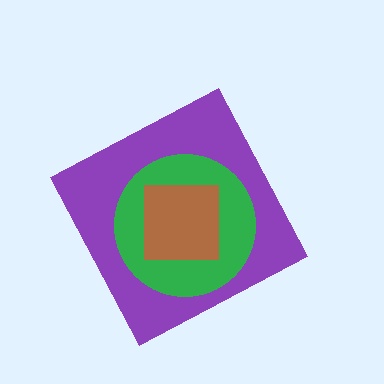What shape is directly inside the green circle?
The brown square.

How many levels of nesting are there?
3.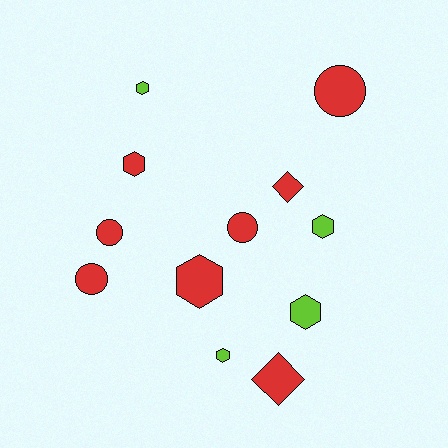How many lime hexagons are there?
There are 4 lime hexagons.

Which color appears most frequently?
Red, with 8 objects.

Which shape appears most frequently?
Hexagon, with 6 objects.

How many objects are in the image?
There are 12 objects.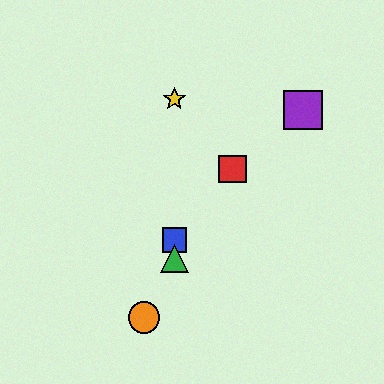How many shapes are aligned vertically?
3 shapes (the blue square, the green triangle, the yellow star) are aligned vertically.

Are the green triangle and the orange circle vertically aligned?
No, the green triangle is at x≈174 and the orange circle is at x≈144.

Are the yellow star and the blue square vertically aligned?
Yes, both are at x≈174.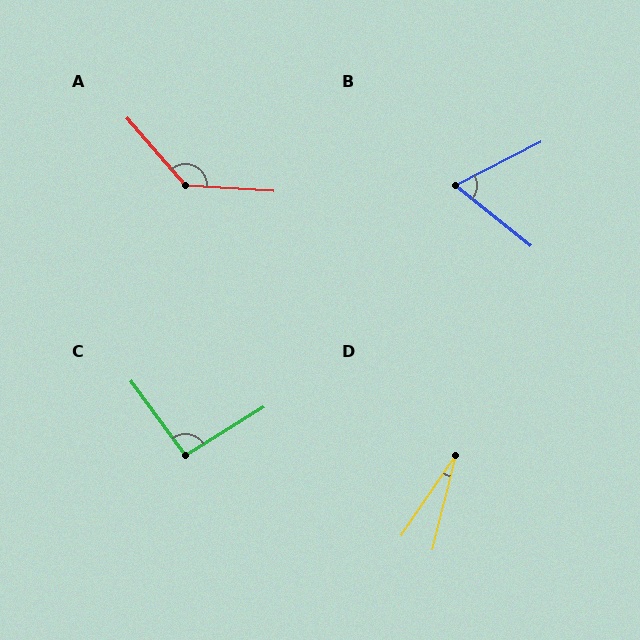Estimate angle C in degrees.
Approximately 95 degrees.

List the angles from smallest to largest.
D (20°), B (66°), C (95°), A (135°).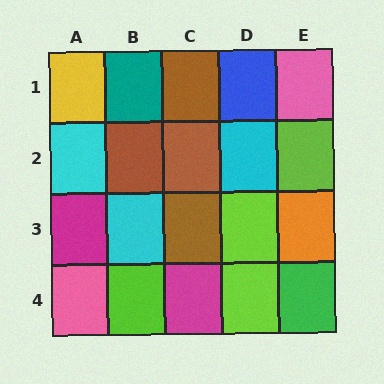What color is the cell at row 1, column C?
Brown.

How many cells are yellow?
1 cell is yellow.